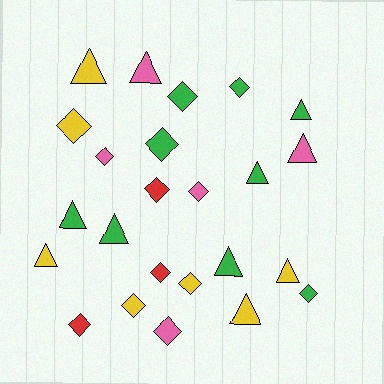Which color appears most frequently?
Green, with 9 objects.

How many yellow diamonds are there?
There are 3 yellow diamonds.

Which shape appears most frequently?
Diamond, with 13 objects.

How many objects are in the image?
There are 24 objects.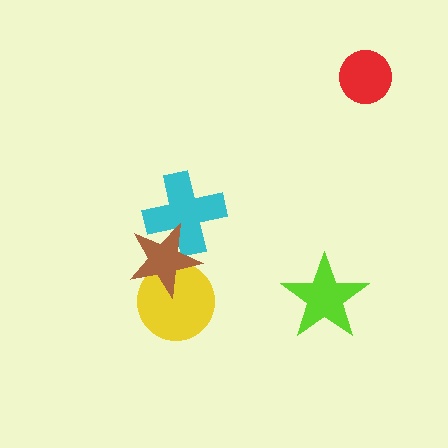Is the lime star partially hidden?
No, no other shape covers it.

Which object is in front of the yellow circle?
The brown star is in front of the yellow circle.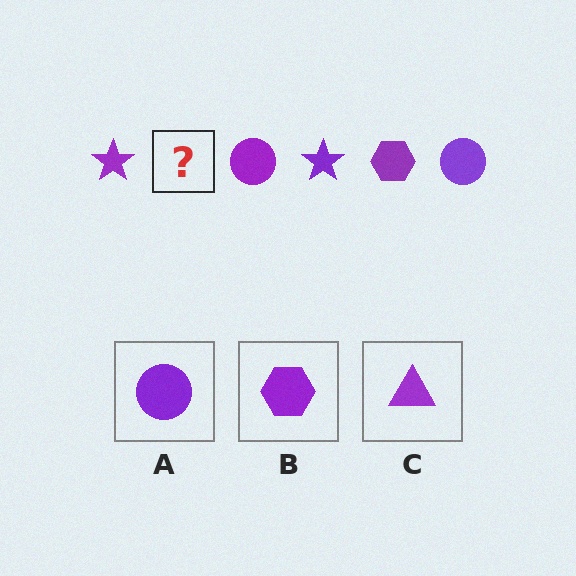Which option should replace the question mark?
Option B.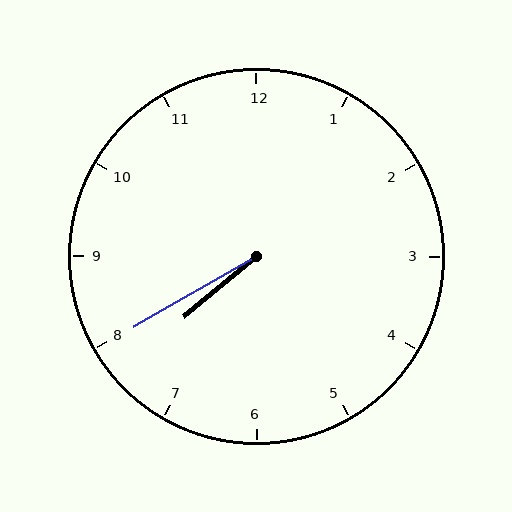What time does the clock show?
7:40.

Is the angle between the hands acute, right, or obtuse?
It is acute.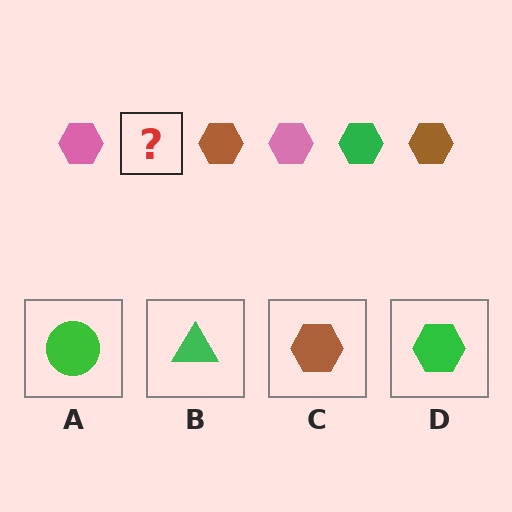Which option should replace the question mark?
Option D.